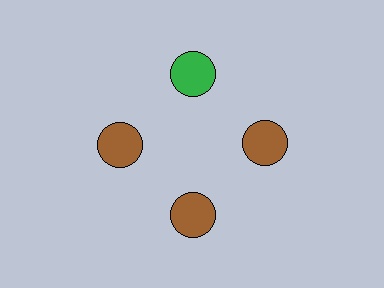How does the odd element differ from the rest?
It has a different color: green instead of brown.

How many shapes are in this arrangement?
There are 4 shapes arranged in a ring pattern.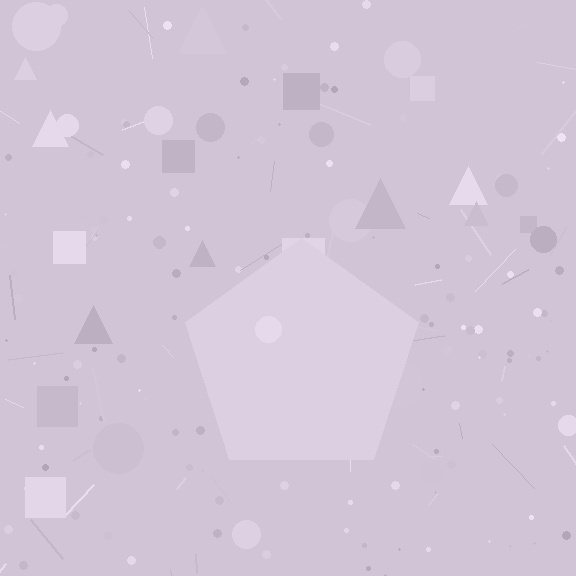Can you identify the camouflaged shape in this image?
The camouflaged shape is a pentagon.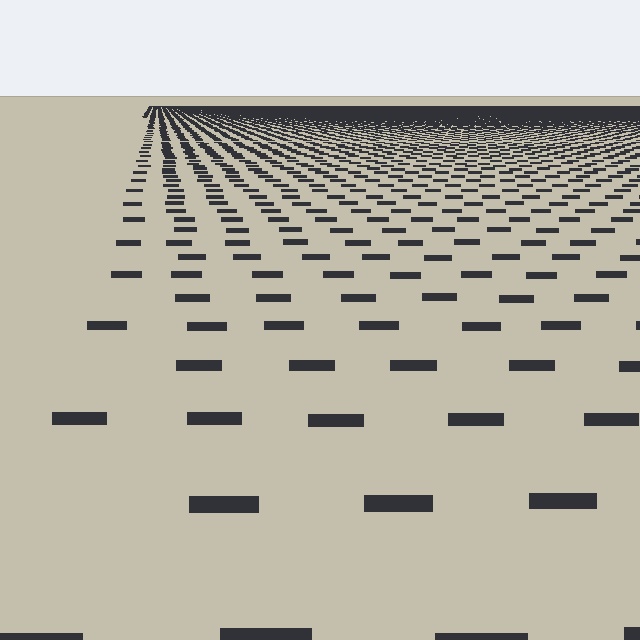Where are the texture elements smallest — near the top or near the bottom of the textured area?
Near the top.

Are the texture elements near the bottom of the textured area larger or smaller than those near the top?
Larger. Near the bottom, elements are closer to the viewer and appear at a bigger on-screen size.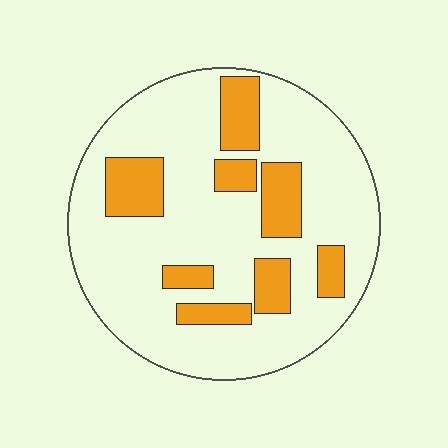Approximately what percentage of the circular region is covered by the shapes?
Approximately 25%.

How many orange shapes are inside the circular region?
8.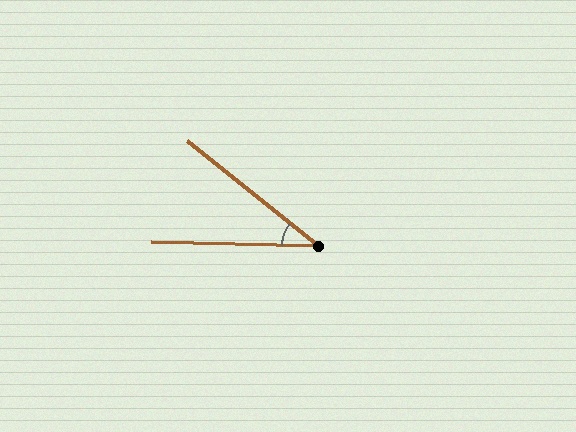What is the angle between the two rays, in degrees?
Approximately 37 degrees.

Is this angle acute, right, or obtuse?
It is acute.